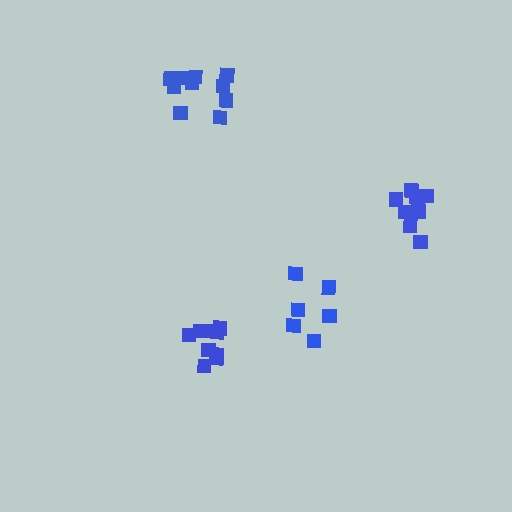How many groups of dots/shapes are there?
There are 4 groups.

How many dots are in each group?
Group 1: 6 dots, Group 2: 10 dots, Group 3: 10 dots, Group 4: 9 dots (35 total).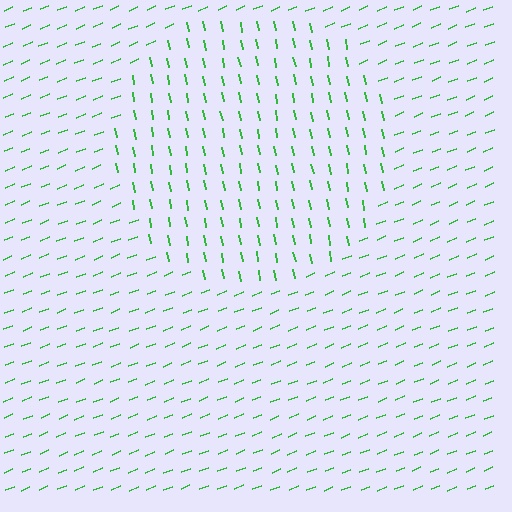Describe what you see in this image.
The image is filled with small green line segments. A circle region in the image has lines oriented differently from the surrounding lines, creating a visible texture boundary.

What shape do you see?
I see a circle.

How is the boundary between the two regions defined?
The boundary is defined purely by a change in line orientation (approximately 79 degrees difference). All lines are the same color and thickness.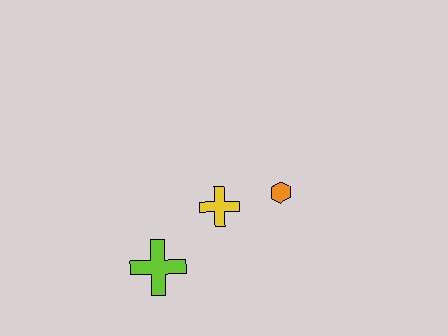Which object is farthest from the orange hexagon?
The lime cross is farthest from the orange hexagon.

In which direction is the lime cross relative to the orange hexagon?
The lime cross is to the left of the orange hexagon.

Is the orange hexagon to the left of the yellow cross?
No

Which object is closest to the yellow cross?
The orange hexagon is closest to the yellow cross.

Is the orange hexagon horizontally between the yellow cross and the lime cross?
No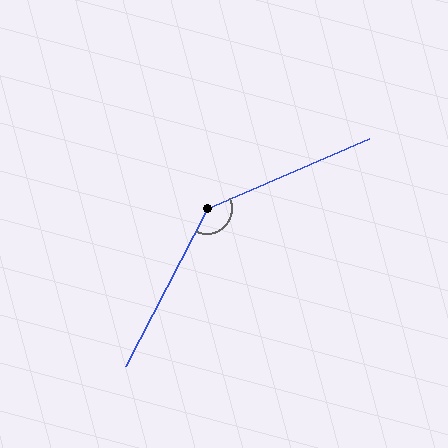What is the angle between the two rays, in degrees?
Approximately 140 degrees.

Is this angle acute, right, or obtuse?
It is obtuse.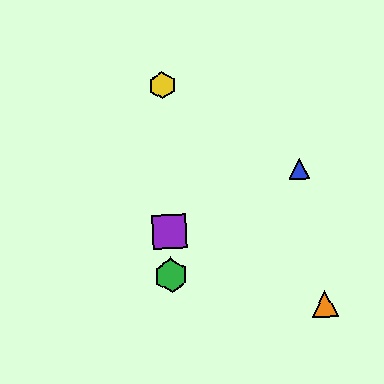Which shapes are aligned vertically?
The red triangle, the green hexagon, the yellow hexagon, the purple square are aligned vertically.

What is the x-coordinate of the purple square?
The purple square is at x≈169.